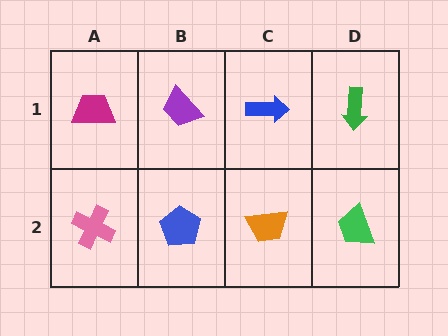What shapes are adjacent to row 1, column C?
An orange trapezoid (row 2, column C), a purple trapezoid (row 1, column B), a green arrow (row 1, column D).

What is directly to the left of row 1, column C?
A purple trapezoid.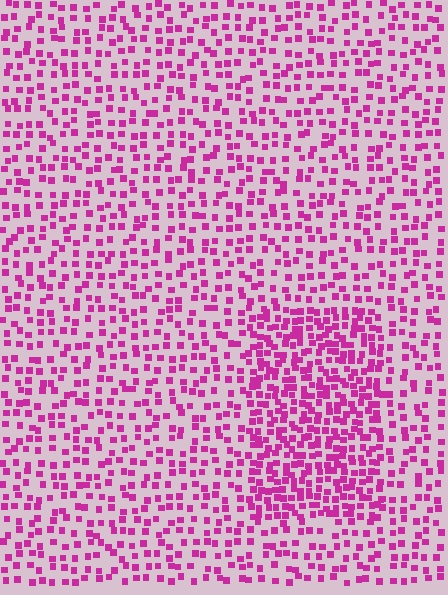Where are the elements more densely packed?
The elements are more densely packed inside the rectangle boundary.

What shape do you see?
I see a rectangle.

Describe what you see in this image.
The image contains small magenta elements arranged at two different densities. A rectangle-shaped region is visible where the elements are more densely packed than the surrounding area.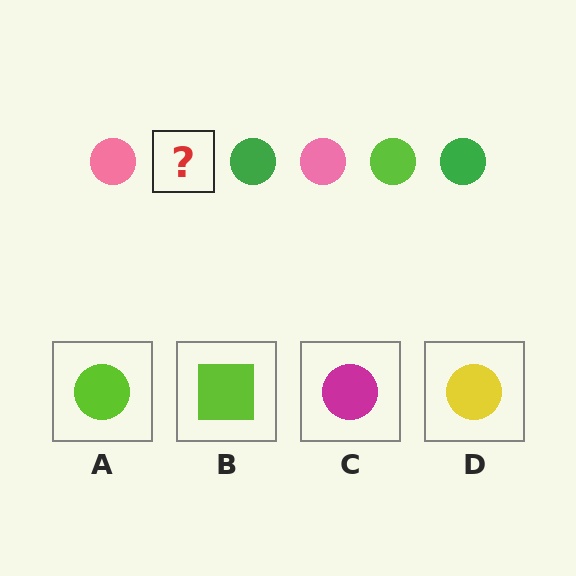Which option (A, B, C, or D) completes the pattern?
A.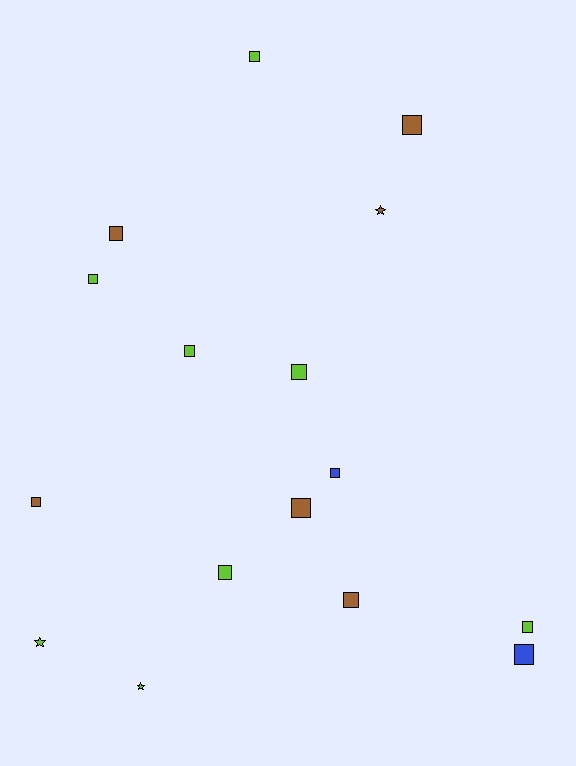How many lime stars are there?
There are 2 lime stars.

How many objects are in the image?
There are 16 objects.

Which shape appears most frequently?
Square, with 13 objects.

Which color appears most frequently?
Lime, with 8 objects.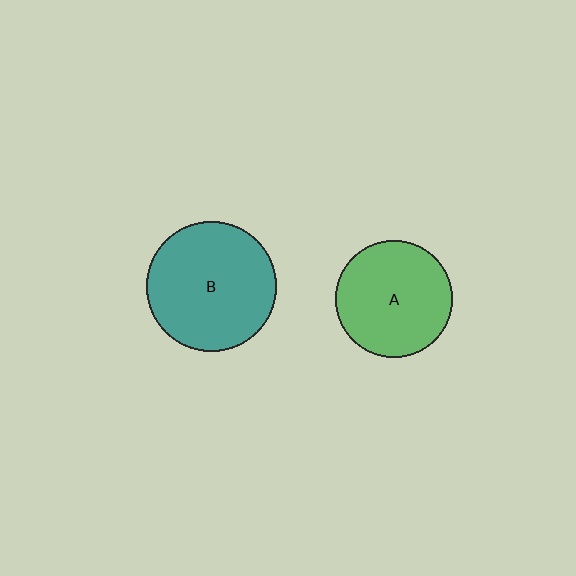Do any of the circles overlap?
No, none of the circles overlap.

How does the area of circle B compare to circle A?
Approximately 1.2 times.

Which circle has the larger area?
Circle B (teal).